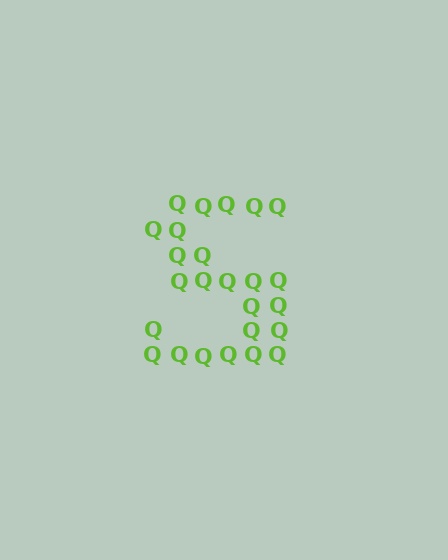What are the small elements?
The small elements are letter Q's.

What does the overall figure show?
The overall figure shows the letter S.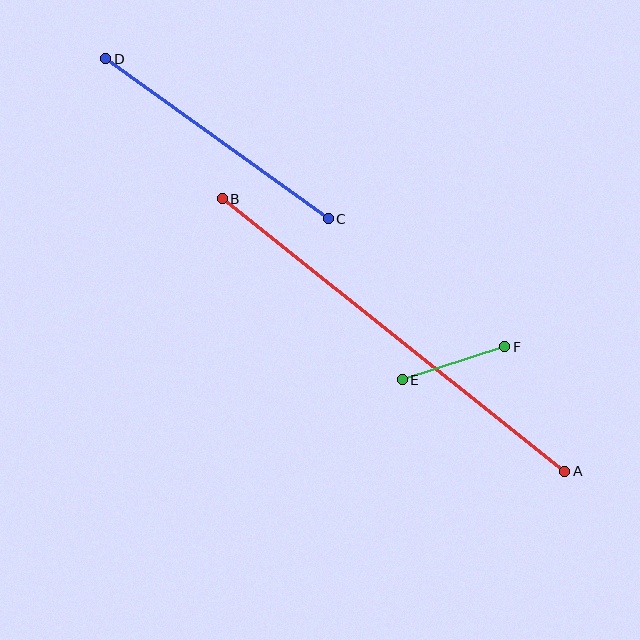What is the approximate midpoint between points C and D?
The midpoint is at approximately (217, 139) pixels.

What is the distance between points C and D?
The distance is approximately 274 pixels.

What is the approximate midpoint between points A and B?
The midpoint is at approximately (394, 335) pixels.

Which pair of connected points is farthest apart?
Points A and B are farthest apart.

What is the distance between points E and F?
The distance is approximately 108 pixels.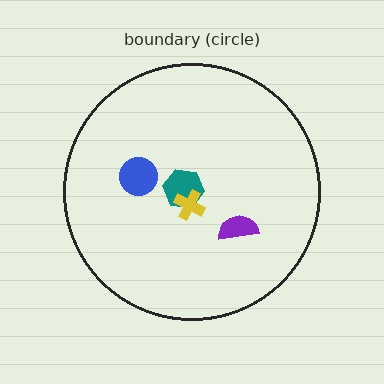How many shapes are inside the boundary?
4 inside, 0 outside.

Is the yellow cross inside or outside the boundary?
Inside.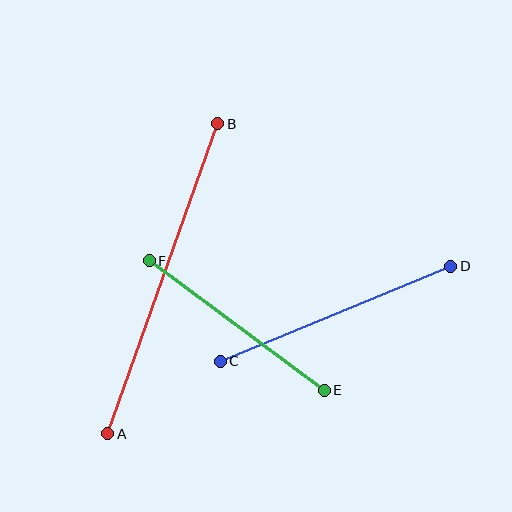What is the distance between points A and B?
The distance is approximately 329 pixels.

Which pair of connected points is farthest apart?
Points A and B are farthest apart.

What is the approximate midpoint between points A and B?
The midpoint is at approximately (163, 279) pixels.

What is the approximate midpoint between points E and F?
The midpoint is at approximately (237, 325) pixels.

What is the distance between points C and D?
The distance is approximately 249 pixels.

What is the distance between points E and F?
The distance is approximately 218 pixels.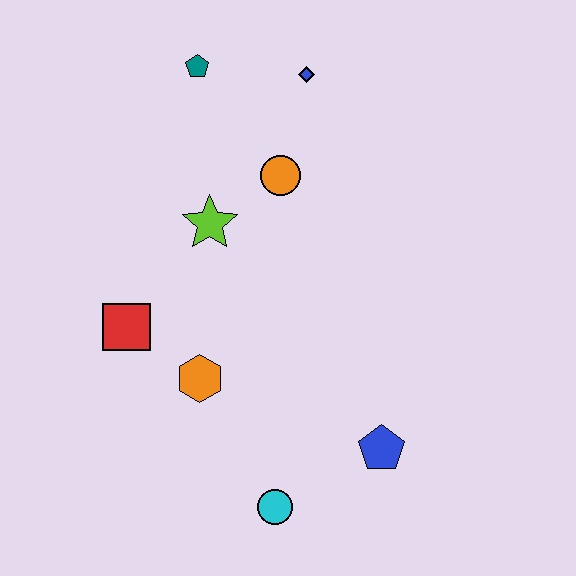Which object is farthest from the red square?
The blue diamond is farthest from the red square.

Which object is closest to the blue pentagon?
The cyan circle is closest to the blue pentagon.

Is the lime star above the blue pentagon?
Yes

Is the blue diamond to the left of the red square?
No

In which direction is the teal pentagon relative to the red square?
The teal pentagon is above the red square.